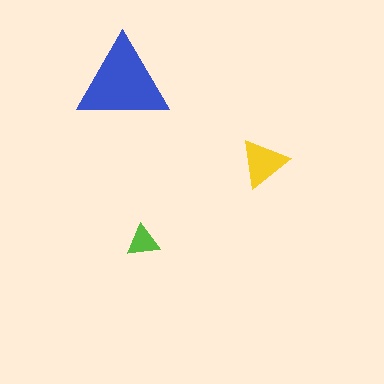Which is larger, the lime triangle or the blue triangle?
The blue one.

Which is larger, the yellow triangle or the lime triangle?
The yellow one.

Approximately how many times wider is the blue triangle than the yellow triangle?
About 2 times wider.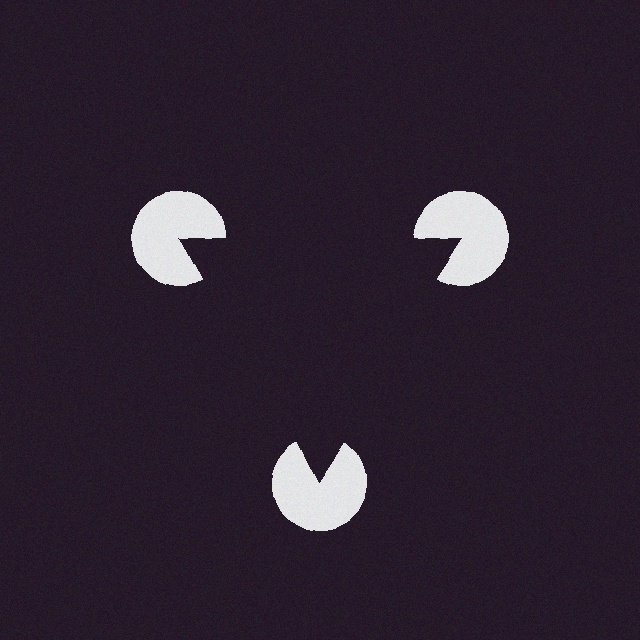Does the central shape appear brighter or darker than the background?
It typically appears slightly darker than the background, even though no actual brightness change is drawn.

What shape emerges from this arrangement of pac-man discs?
An illusory triangle — its edges are inferred from the aligned wedge cuts in the pac-man discs, not physically drawn.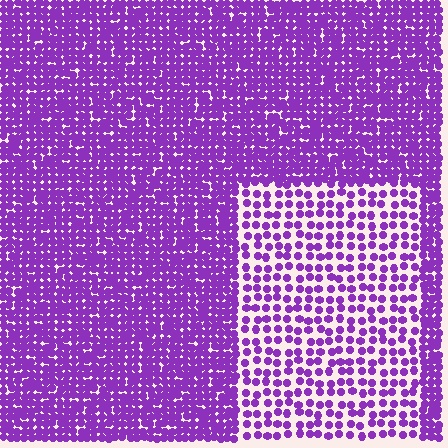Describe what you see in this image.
The image contains small purple elements arranged at two different densities. A rectangle-shaped region is visible where the elements are less densely packed than the surrounding area.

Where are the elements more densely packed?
The elements are more densely packed outside the rectangle boundary.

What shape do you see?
I see a rectangle.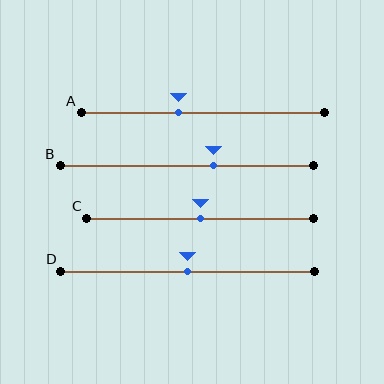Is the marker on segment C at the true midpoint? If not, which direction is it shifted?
Yes, the marker on segment C is at the true midpoint.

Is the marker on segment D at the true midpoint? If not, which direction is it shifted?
Yes, the marker on segment D is at the true midpoint.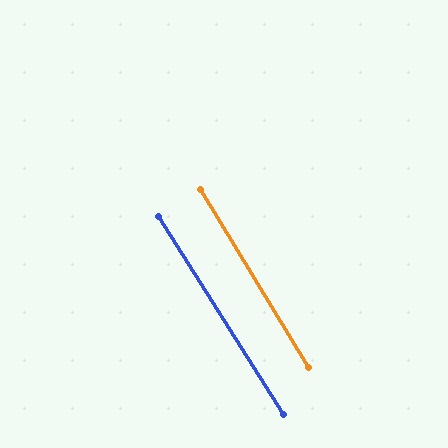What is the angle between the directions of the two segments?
Approximately 1 degree.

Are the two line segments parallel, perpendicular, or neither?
Parallel — their directions differ by only 0.8°.